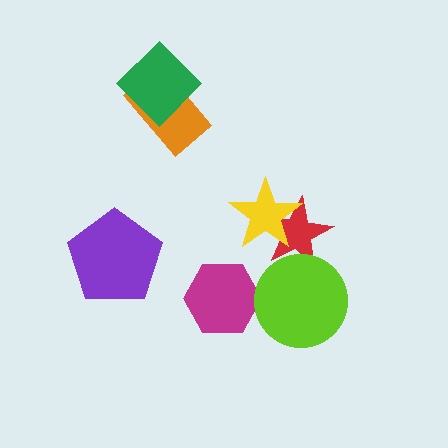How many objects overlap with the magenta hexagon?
0 objects overlap with the magenta hexagon.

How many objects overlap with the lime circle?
1 object overlaps with the lime circle.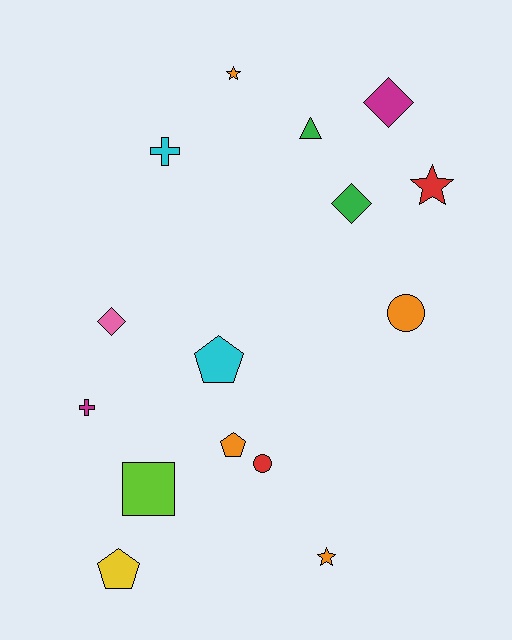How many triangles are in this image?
There is 1 triangle.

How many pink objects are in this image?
There is 1 pink object.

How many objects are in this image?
There are 15 objects.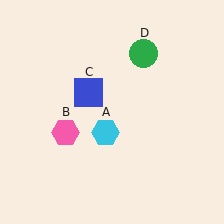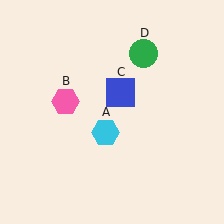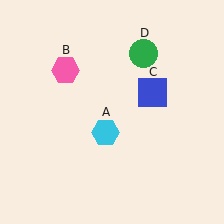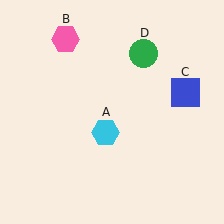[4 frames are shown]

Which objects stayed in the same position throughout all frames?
Cyan hexagon (object A) and green circle (object D) remained stationary.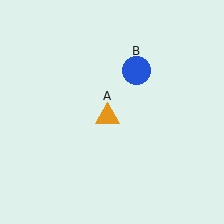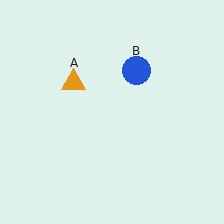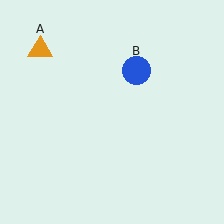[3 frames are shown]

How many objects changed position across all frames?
1 object changed position: orange triangle (object A).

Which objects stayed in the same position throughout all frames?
Blue circle (object B) remained stationary.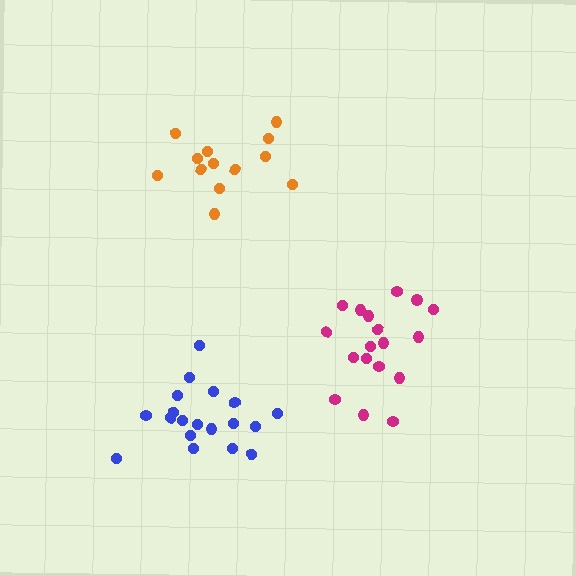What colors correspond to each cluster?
The clusters are colored: orange, magenta, blue.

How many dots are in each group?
Group 1: 13 dots, Group 2: 18 dots, Group 3: 19 dots (50 total).